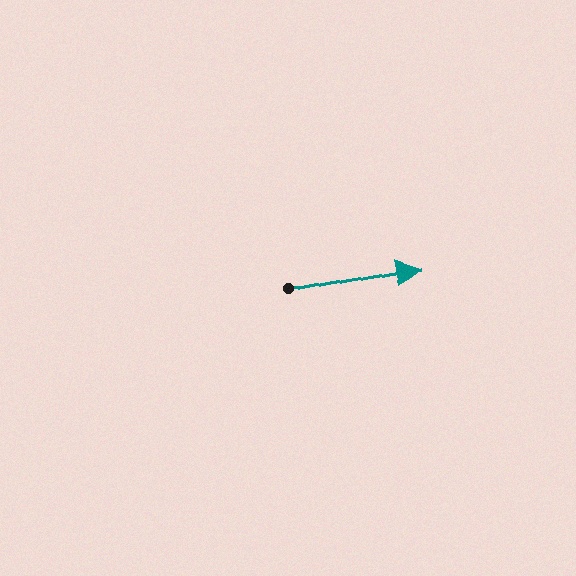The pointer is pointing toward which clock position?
Roughly 3 o'clock.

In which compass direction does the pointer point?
East.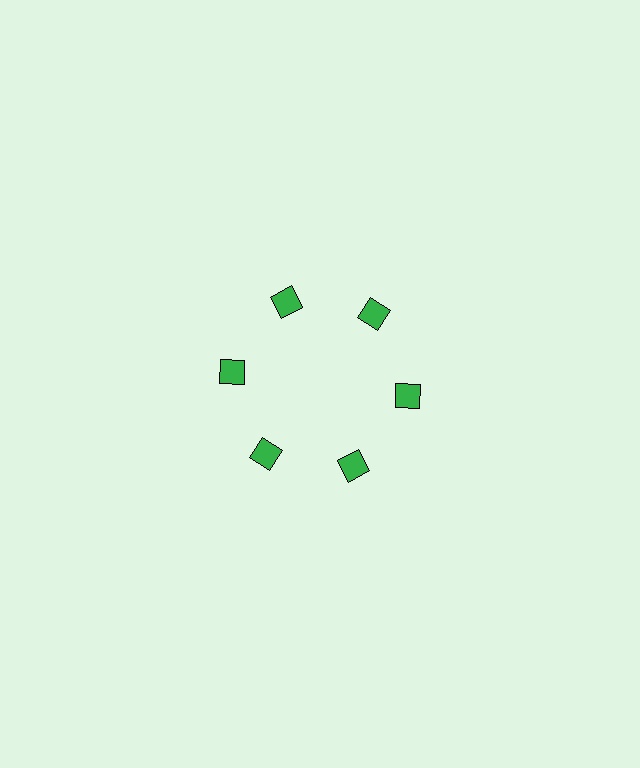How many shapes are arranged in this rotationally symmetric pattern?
There are 6 shapes, arranged in 6 groups of 1.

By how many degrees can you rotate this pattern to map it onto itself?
The pattern maps onto itself every 60 degrees of rotation.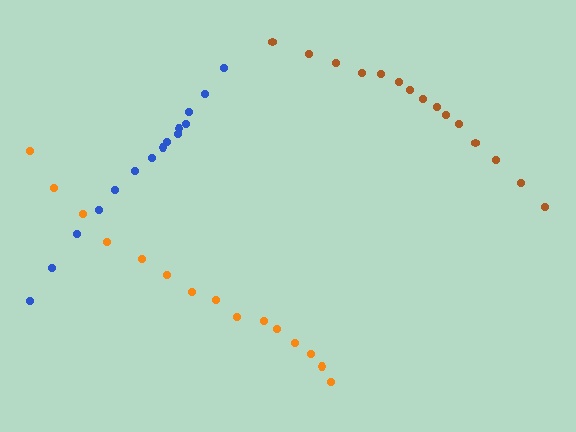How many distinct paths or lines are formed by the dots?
There are 3 distinct paths.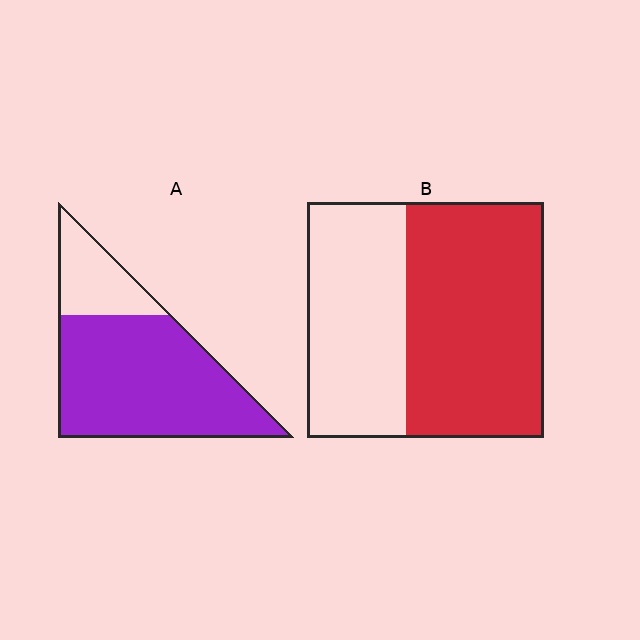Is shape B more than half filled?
Yes.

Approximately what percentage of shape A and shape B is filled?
A is approximately 75% and B is approximately 60%.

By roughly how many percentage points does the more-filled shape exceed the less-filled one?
By roughly 20 percentage points (A over B).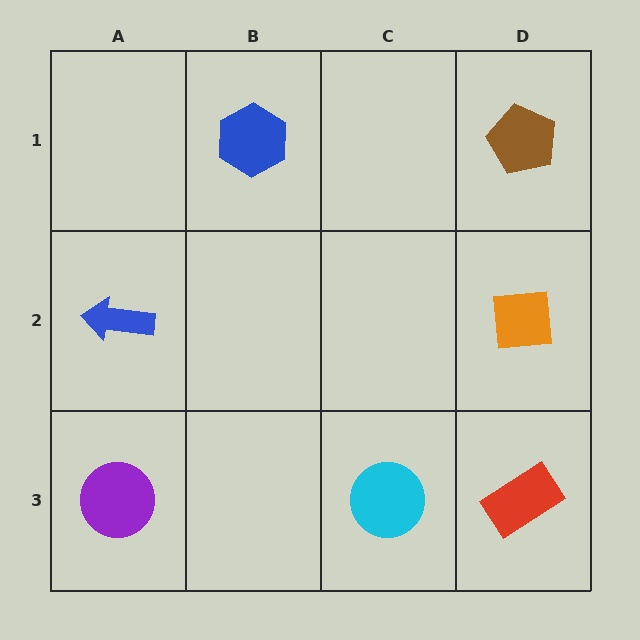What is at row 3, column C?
A cyan circle.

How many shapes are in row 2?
2 shapes.